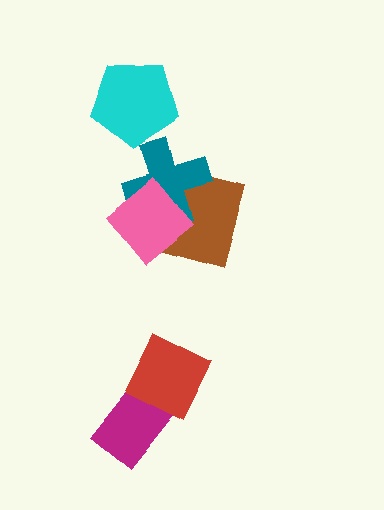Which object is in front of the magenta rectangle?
The red diamond is in front of the magenta rectangle.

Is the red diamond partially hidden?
No, no other shape covers it.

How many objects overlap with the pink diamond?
2 objects overlap with the pink diamond.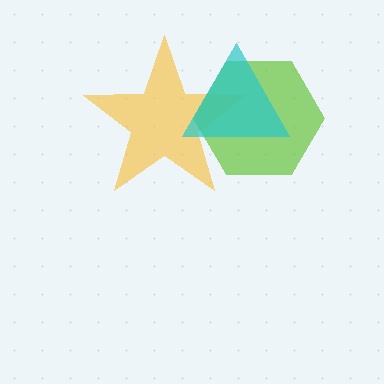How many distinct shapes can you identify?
There are 3 distinct shapes: a yellow star, a lime hexagon, a cyan triangle.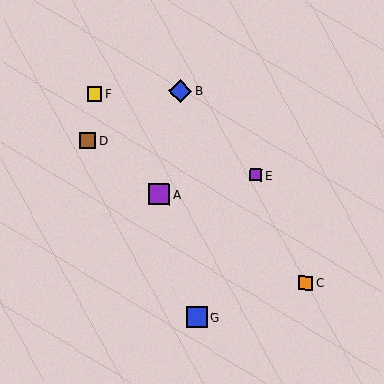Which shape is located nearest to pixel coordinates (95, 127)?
The brown square (labeled D) at (88, 140) is nearest to that location.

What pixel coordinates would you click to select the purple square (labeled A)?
Click at (159, 194) to select the purple square A.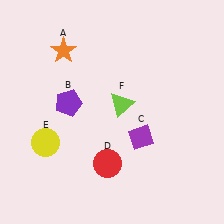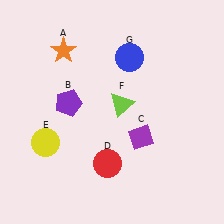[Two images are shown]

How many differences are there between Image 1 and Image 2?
There is 1 difference between the two images.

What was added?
A blue circle (G) was added in Image 2.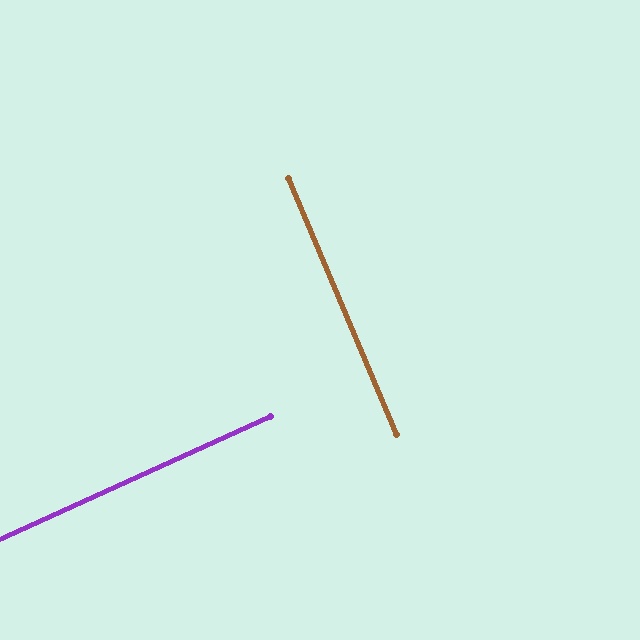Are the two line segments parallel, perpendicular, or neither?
Perpendicular — they meet at approximately 89°.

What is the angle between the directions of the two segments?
Approximately 89 degrees.